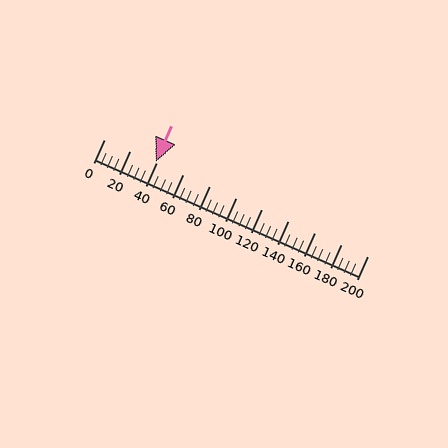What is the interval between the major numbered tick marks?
The major tick marks are spaced 20 units apart.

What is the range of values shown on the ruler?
The ruler shows values from 0 to 200.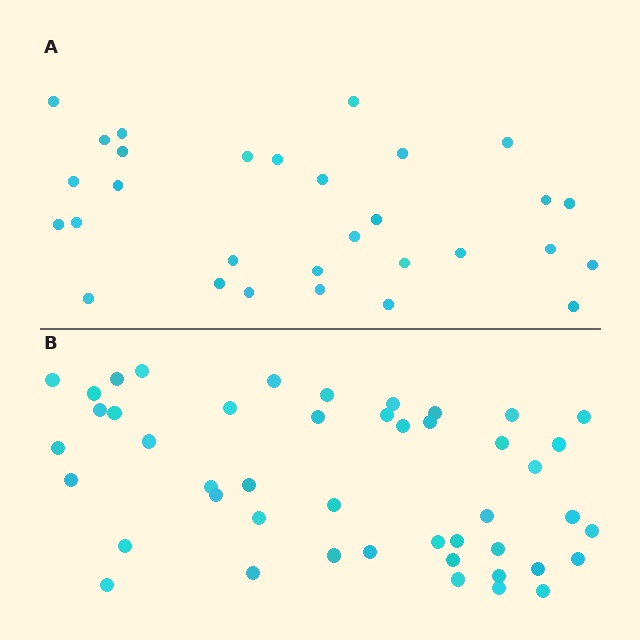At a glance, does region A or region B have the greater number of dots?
Region B (the bottom region) has more dots.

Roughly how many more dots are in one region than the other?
Region B has approximately 15 more dots than region A.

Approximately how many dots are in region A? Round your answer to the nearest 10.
About 30 dots.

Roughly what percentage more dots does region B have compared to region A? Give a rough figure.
About 55% more.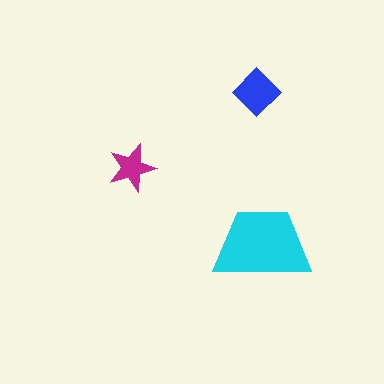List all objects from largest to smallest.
The cyan trapezoid, the blue diamond, the magenta star.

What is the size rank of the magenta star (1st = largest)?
3rd.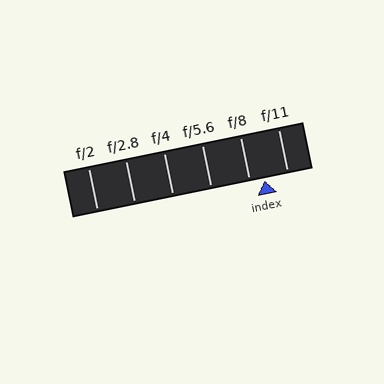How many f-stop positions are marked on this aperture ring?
There are 6 f-stop positions marked.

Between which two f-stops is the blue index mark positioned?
The index mark is between f/8 and f/11.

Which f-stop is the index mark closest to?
The index mark is closest to f/8.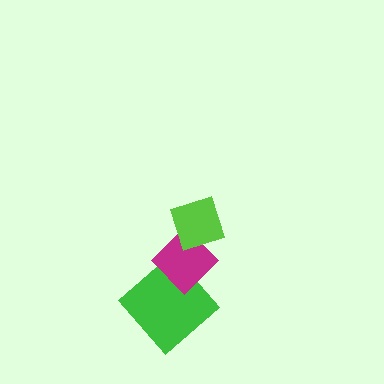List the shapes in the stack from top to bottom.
From top to bottom: the lime diamond, the magenta diamond, the green diamond.